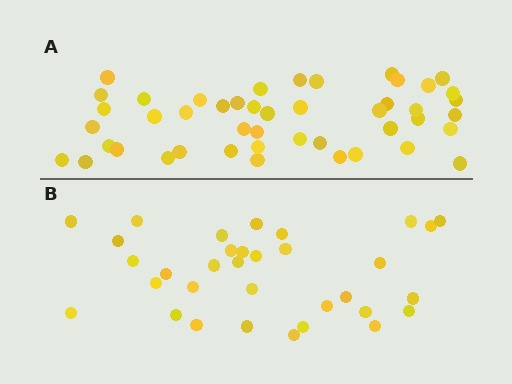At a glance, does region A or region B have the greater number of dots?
Region A (the top region) has more dots.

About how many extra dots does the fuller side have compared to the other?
Region A has approximately 15 more dots than region B.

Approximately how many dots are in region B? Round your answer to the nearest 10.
About 30 dots. (The exact count is 33, which rounds to 30.)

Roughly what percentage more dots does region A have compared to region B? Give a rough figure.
About 40% more.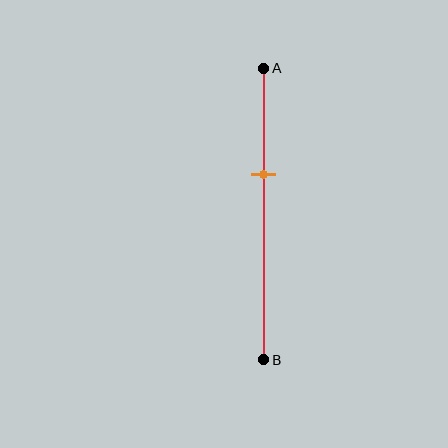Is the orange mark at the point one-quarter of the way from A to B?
No, the mark is at about 35% from A, not at the 25% one-quarter point.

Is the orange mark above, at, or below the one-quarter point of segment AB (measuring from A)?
The orange mark is below the one-quarter point of segment AB.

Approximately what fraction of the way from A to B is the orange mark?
The orange mark is approximately 35% of the way from A to B.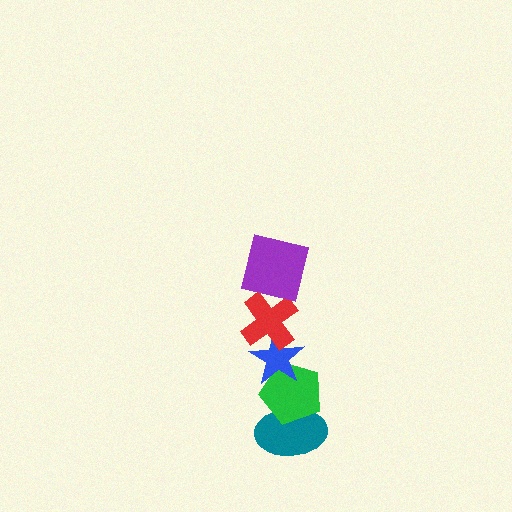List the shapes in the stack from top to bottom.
From top to bottom: the purple square, the red cross, the blue star, the green pentagon, the teal ellipse.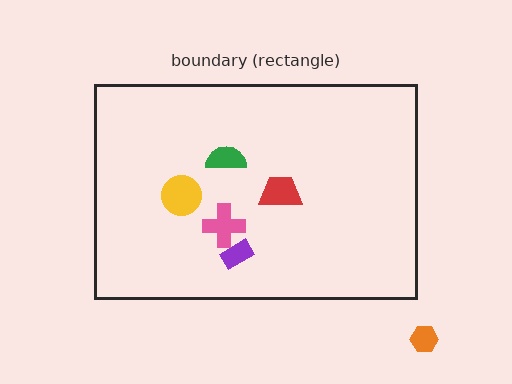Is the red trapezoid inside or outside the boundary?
Inside.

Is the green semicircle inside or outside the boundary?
Inside.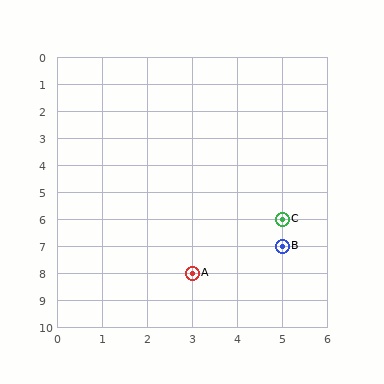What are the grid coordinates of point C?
Point C is at grid coordinates (5, 6).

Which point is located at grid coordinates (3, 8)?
Point A is at (3, 8).